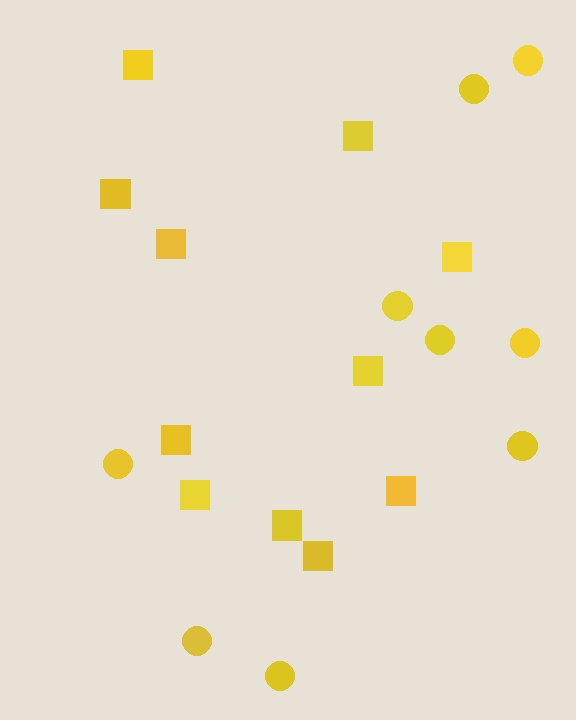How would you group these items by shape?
There are 2 groups: one group of squares (11) and one group of circles (9).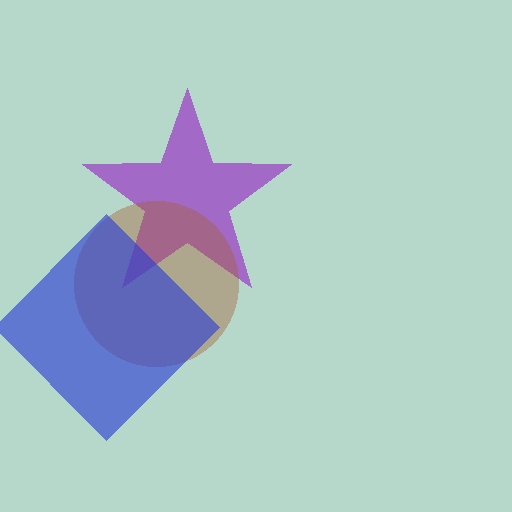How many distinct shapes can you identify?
There are 3 distinct shapes: a purple star, a brown circle, a blue diamond.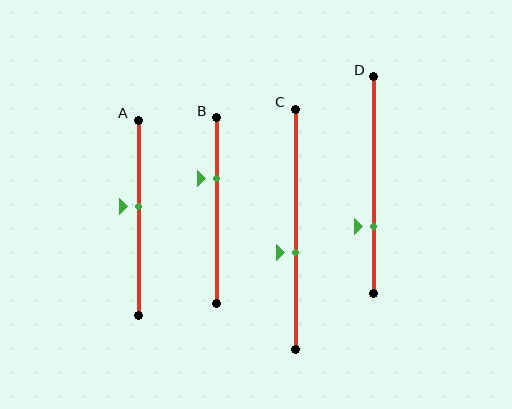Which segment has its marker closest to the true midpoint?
Segment A has its marker closest to the true midpoint.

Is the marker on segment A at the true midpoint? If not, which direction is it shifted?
No, the marker on segment A is shifted upward by about 6% of the segment length.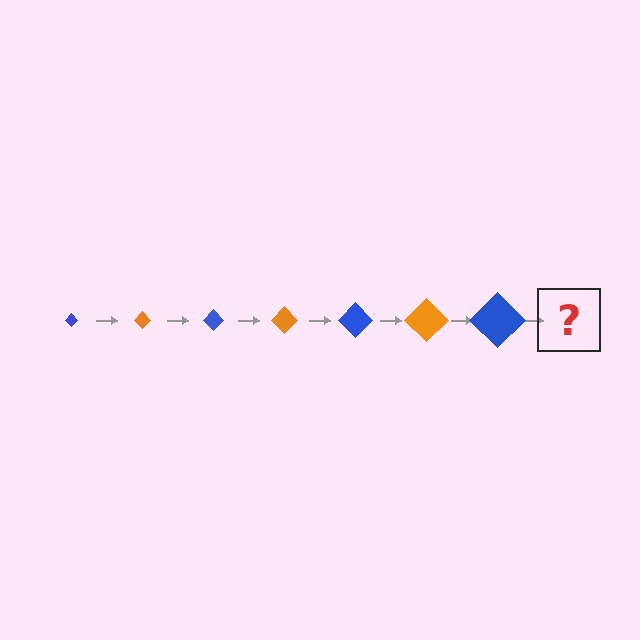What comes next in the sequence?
The next element should be an orange diamond, larger than the previous one.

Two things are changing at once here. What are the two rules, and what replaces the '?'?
The two rules are that the diamond grows larger each step and the color cycles through blue and orange. The '?' should be an orange diamond, larger than the previous one.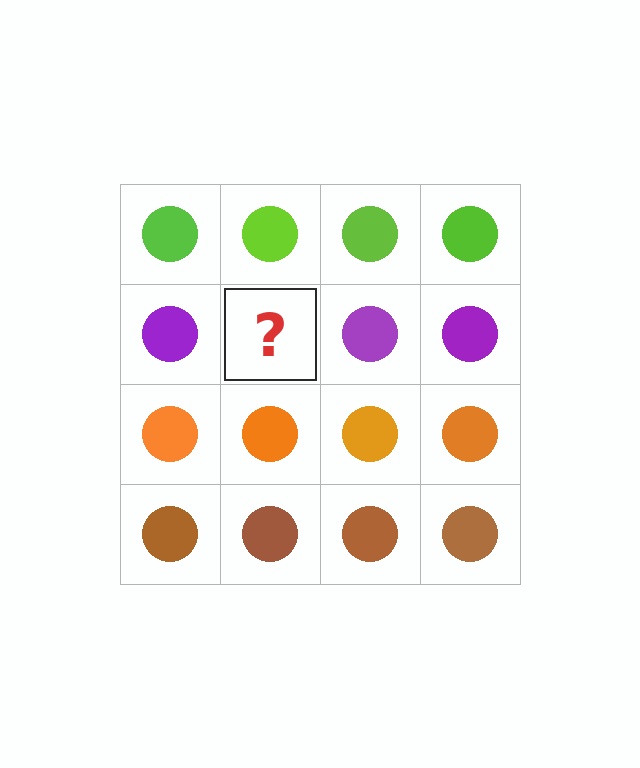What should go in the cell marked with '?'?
The missing cell should contain a purple circle.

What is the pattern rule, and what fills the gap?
The rule is that each row has a consistent color. The gap should be filled with a purple circle.